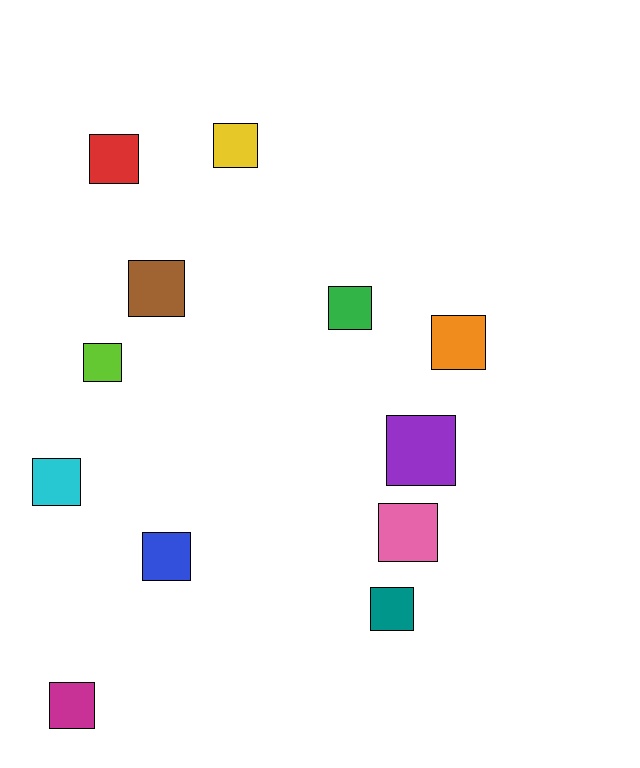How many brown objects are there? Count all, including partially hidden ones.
There is 1 brown object.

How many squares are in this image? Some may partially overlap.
There are 12 squares.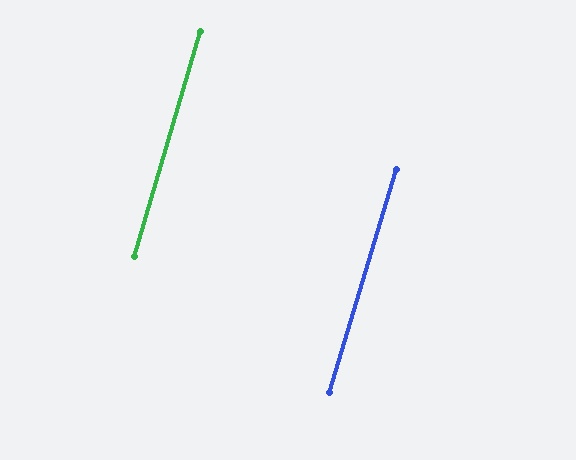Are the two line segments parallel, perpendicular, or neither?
Parallel — their directions differ by only 0.5°.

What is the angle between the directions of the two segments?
Approximately 0 degrees.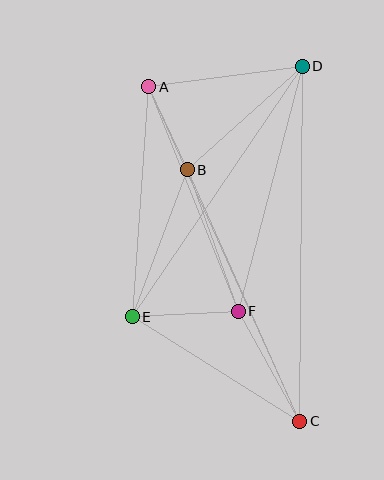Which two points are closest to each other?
Points A and B are closest to each other.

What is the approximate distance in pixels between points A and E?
The distance between A and E is approximately 231 pixels.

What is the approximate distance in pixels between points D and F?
The distance between D and F is approximately 253 pixels.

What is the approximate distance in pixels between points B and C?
The distance between B and C is approximately 276 pixels.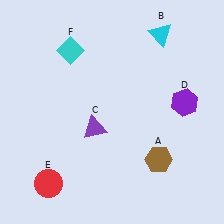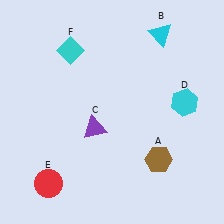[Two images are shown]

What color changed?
The hexagon (D) changed from purple in Image 1 to cyan in Image 2.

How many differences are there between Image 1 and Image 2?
There is 1 difference between the two images.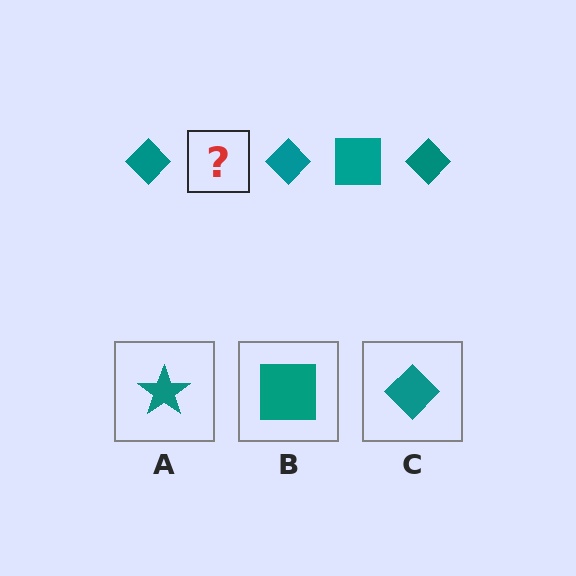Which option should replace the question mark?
Option B.